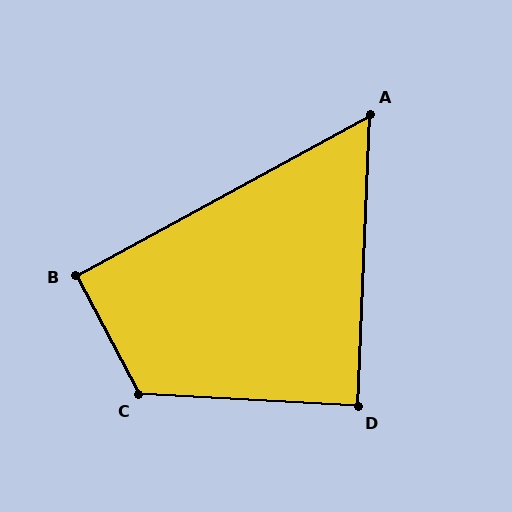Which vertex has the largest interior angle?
C, at approximately 121 degrees.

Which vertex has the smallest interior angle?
A, at approximately 59 degrees.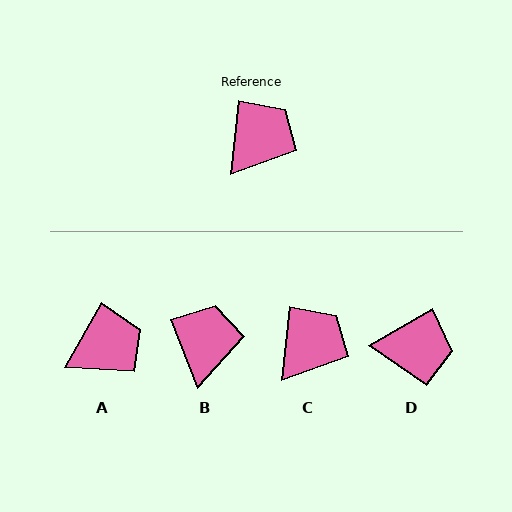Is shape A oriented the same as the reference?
No, it is off by about 24 degrees.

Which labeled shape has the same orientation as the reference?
C.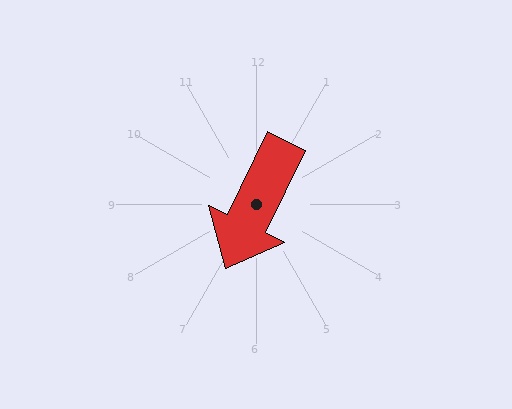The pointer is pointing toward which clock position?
Roughly 7 o'clock.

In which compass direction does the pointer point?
Southwest.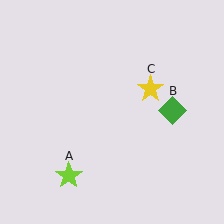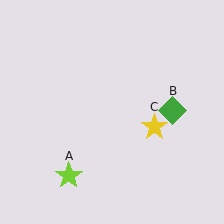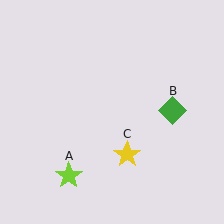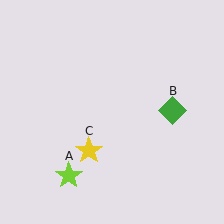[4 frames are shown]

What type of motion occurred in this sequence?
The yellow star (object C) rotated clockwise around the center of the scene.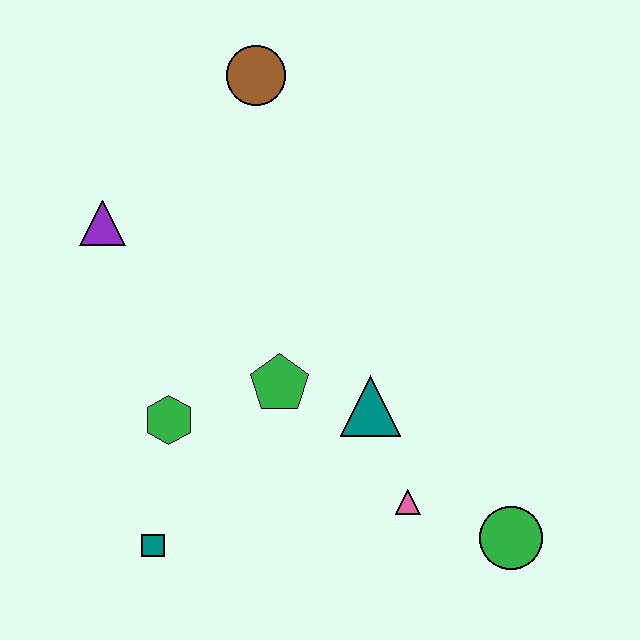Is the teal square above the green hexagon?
No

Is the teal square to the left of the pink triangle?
Yes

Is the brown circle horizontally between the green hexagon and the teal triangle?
Yes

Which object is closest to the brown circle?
The purple triangle is closest to the brown circle.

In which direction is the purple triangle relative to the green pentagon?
The purple triangle is to the left of the green pentagon.